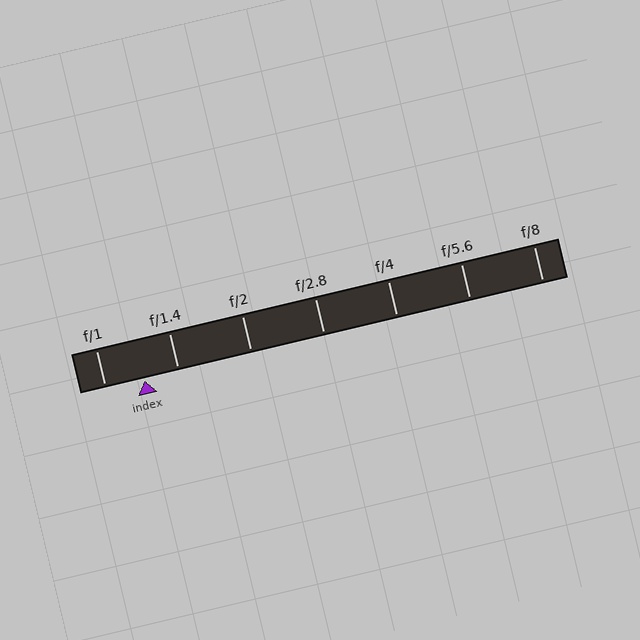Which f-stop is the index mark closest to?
The index mark is closest to f/1.4.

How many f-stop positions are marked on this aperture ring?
There are 7 f-stop positions marked.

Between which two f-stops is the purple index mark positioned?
The index mark is between f/1 and f/1.4.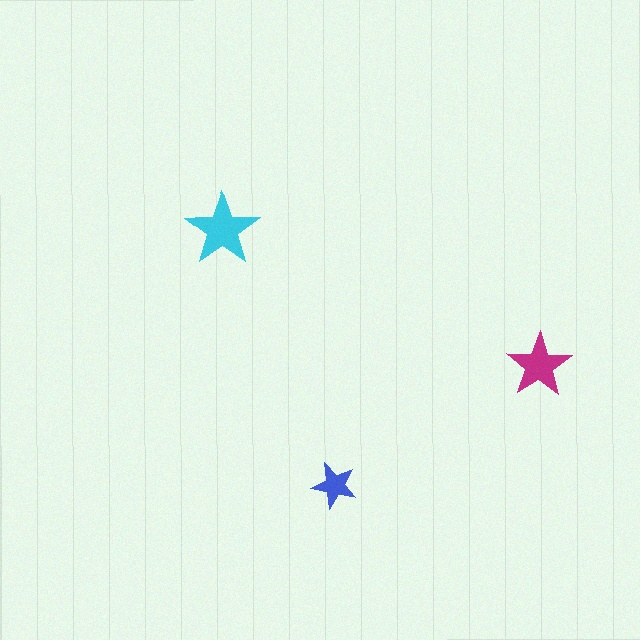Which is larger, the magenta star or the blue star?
The magenta one.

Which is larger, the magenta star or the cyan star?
The cyan one.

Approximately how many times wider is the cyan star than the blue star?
About 1.5 times wider.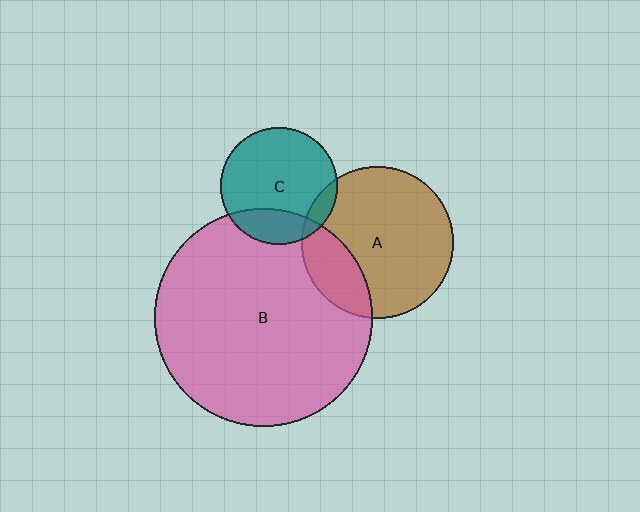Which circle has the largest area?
Circle B (pink).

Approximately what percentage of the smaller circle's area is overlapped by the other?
Approximately 20%.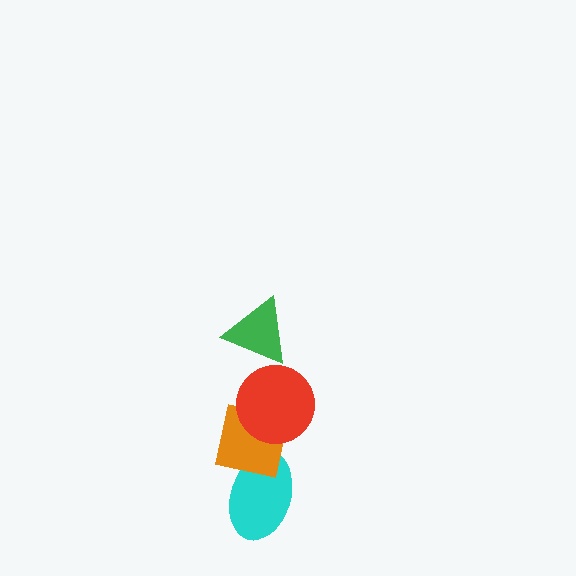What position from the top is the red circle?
The red circle is 2nd from the top.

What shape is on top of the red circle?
The green triangle is on top of the red circle.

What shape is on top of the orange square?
The red circle is on top of the orange square.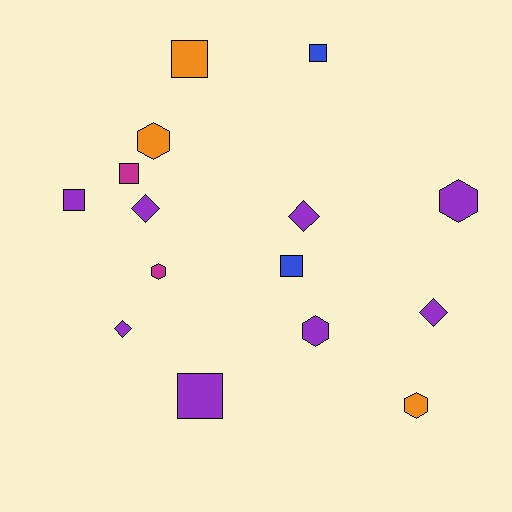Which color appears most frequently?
Purple, with 8 objects.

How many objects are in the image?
There are 15 objects.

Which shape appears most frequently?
Square, with 6 objects.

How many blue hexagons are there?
There are no blue hexagons.